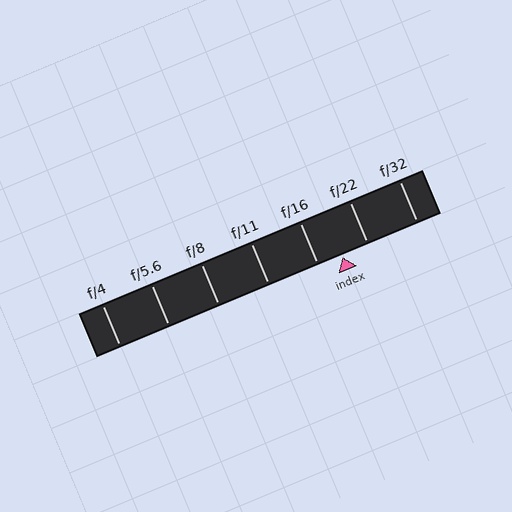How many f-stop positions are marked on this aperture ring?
There are 7 f-stop positions marked.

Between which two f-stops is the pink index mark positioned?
The index mark is between f/16 and f/22.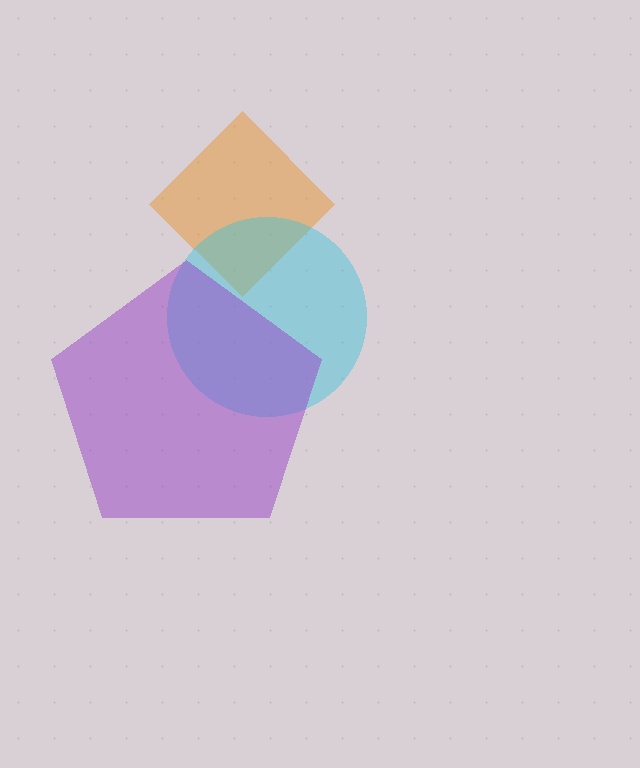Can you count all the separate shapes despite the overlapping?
Yes, there are 3 separate shapes.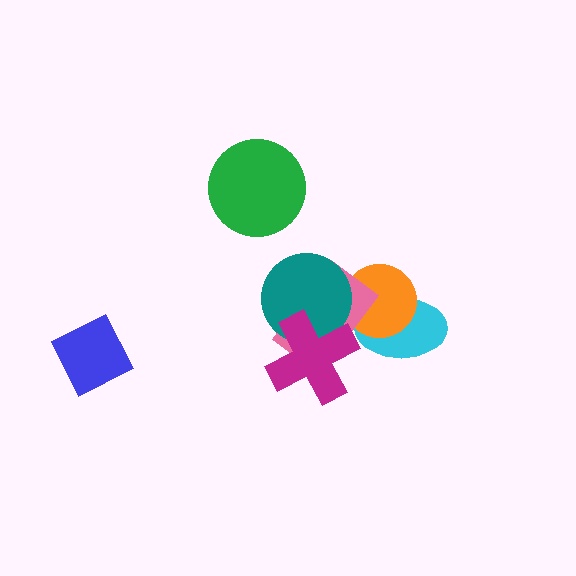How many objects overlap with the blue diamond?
0 objects overlap with the blue diamond.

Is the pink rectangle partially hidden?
Yes, it is partially covered by another shape.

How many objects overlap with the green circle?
0 objects overlap with the green circle.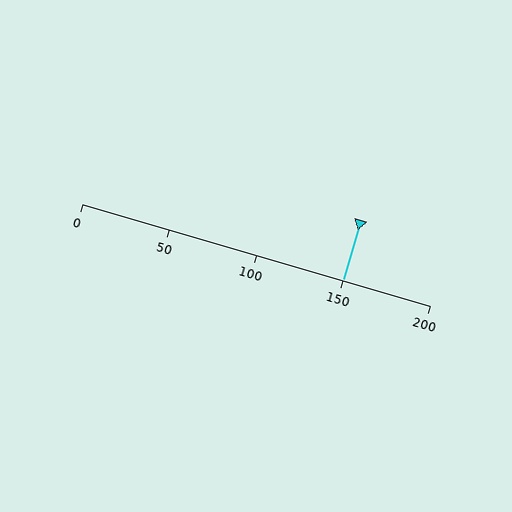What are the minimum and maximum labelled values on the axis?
The axis runs from 0 to 200.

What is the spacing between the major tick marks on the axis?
The major ticks are spaced 50 apart.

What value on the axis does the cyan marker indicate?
The marker indicates approximately 150.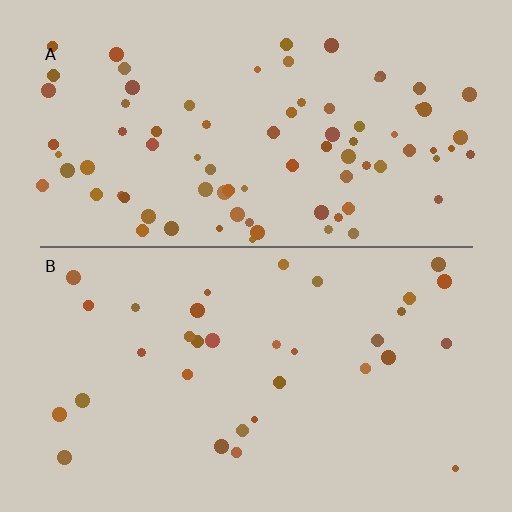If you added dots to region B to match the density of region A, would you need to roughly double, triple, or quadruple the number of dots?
Approximately double.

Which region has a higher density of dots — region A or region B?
A (the top).